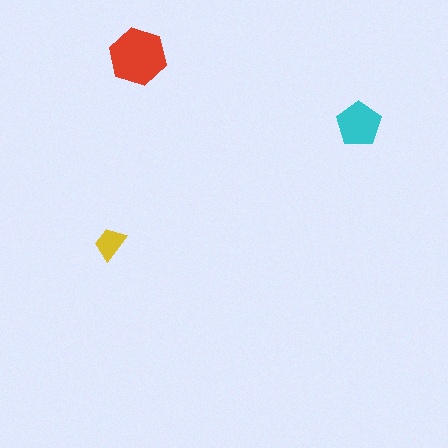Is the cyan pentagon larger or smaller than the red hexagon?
Smaller.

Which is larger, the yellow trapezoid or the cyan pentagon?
The cyan pentagon.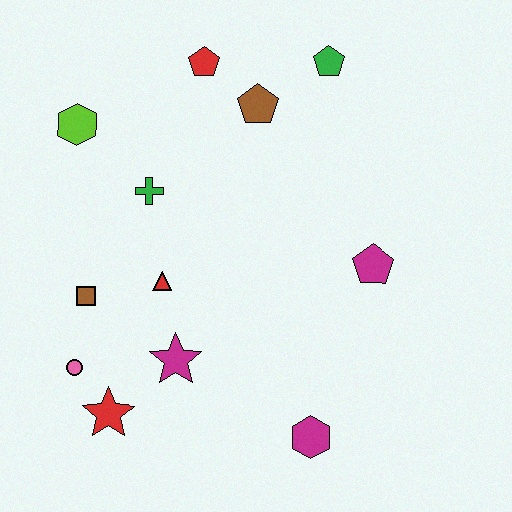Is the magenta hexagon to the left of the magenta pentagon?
Yes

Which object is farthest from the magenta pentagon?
The lime hexagon is farthest from the magenta pentagon.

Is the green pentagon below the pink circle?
No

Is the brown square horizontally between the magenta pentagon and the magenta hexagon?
No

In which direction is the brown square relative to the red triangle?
The brown square is to the left of the red triangle.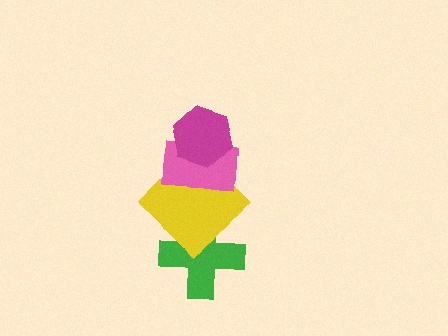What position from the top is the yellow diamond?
The yellow diamond is 3rd from the top.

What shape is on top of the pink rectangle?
The magenta hexagon is on top of the pink rectangle.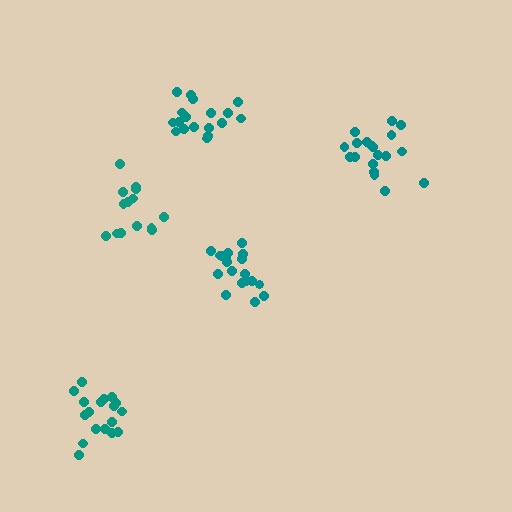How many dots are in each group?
Group 1: 19 dots, Group 2: 19 dots, Group 3: 19 dots, Group 4: 18 dots, Group 5: 14 dots (89 total).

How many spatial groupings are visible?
There are 5 spatial groupings.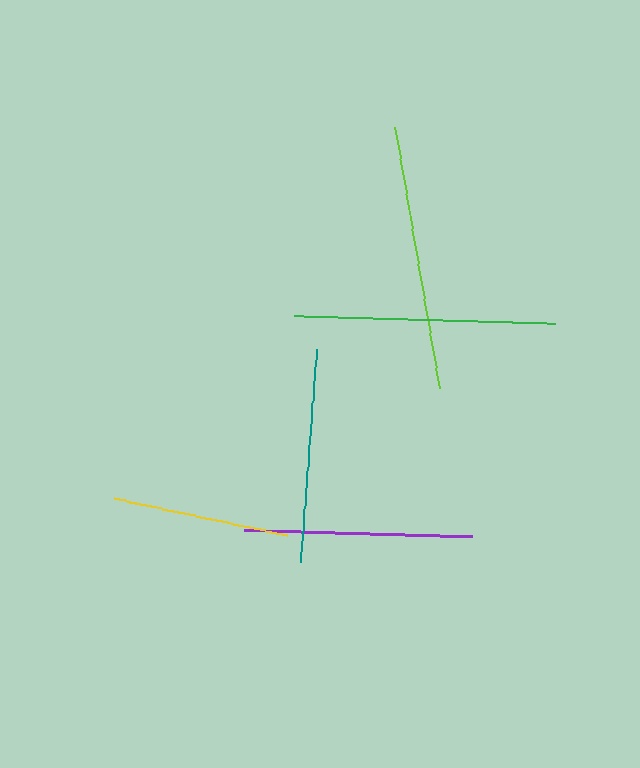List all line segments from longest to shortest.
From longest to shortest: lime, green, purple, teal, yellow.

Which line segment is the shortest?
The yellow line is the shortest at approximately 178 pixels.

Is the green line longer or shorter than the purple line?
The green line is longer than the purple line.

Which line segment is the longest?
The lime line is the longest at approximately 265 pixels.